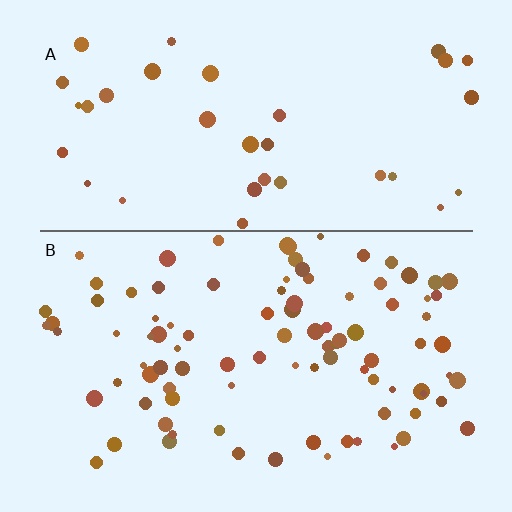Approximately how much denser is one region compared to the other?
Approximately 2.7× — region B over region A.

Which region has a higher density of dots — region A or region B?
B (the bottom).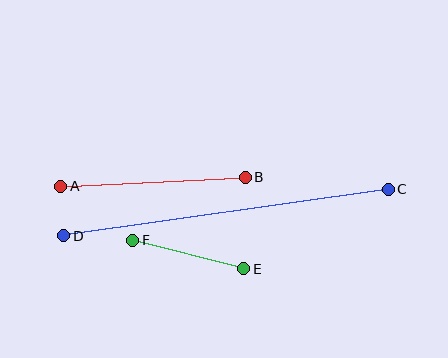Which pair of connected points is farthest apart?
Points C and D are farthest apart.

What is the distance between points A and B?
The distance is approximately 185 pixels.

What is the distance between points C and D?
The distance is approximately 327 pixels.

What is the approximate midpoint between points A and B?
The midpoint is at approximately (153, 182) pixels.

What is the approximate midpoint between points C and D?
The midpoint is at approximately (226, 212) pixels.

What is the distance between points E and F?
The distance is approximately 114 pixels.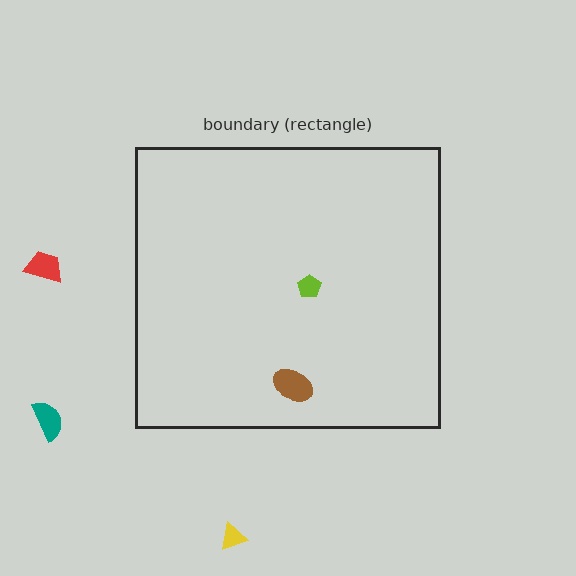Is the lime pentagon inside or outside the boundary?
Inside.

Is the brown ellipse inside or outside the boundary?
Inside.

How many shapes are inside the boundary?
2 inside, 3 outside.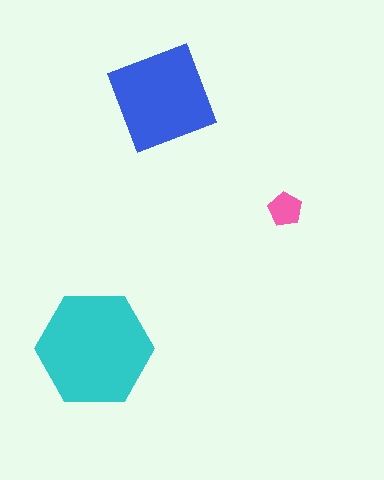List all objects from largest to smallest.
The cyan hexagon, the blue diamond, the pink pentagon.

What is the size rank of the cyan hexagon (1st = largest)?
1st.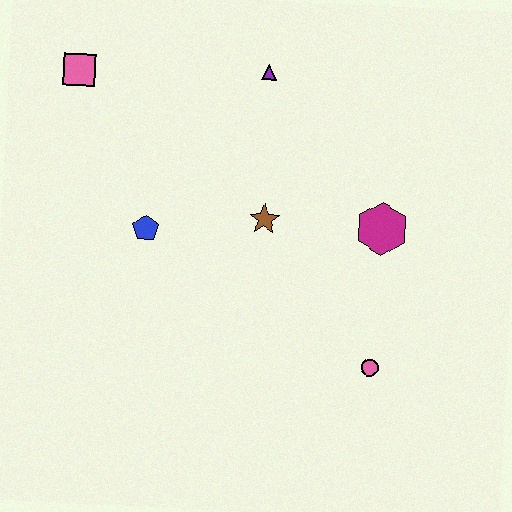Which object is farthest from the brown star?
The pink square is farthest from the brown star.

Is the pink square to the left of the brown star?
Yes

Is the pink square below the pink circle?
No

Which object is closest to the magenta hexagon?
The brown star is closest to the magenta hexagon.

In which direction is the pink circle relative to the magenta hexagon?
The pink circle is below the magenta hexagon.